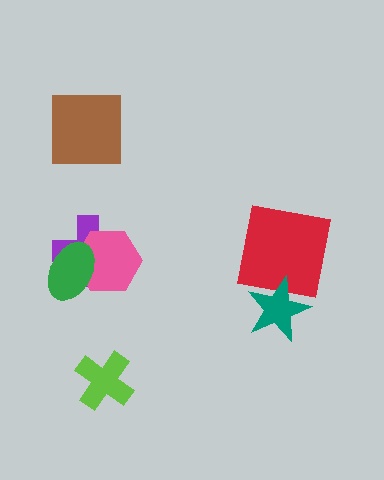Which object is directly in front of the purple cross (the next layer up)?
The pink hexagon is directly in front of the purple cross.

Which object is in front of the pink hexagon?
The green ellipse is in front of the pink hexagon.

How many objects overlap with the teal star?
1 object overlaps with the teal star.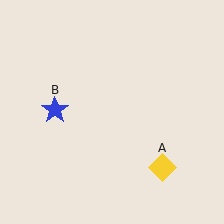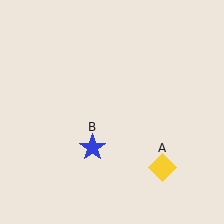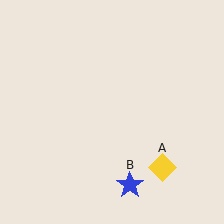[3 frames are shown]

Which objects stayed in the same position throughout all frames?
Yellow diamond (object A) remained stationary.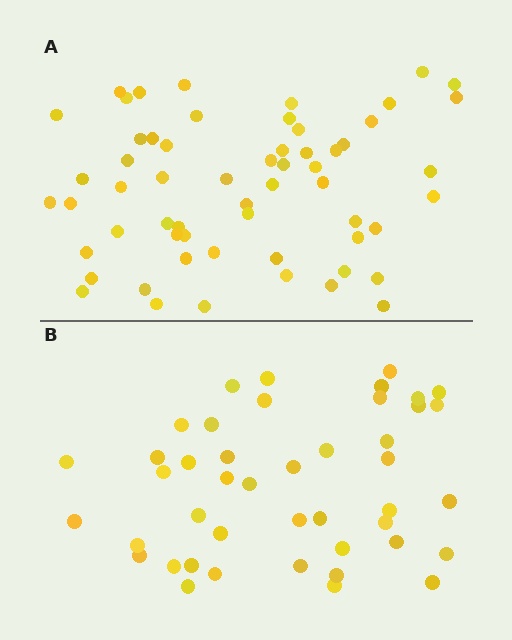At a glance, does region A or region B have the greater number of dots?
Region A (the top region) has more dots.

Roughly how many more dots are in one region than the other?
Region A has approximately 15 more dots than region B.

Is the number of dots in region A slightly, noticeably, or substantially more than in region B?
Region A has noticeably more, but not dramatically so. The ratio is roughly 1.3 to 1.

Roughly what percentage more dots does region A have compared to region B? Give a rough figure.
About 35% more.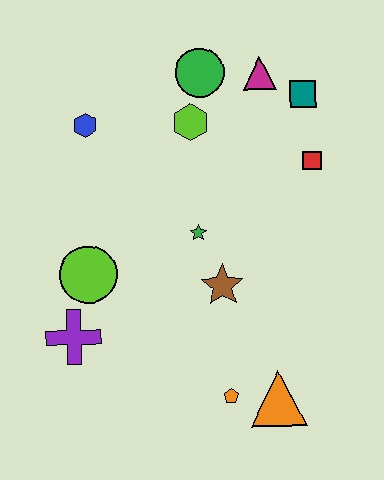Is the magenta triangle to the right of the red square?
No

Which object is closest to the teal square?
The magenta triangle is closest to the teal square.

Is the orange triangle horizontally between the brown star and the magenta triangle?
No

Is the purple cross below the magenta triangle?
Yes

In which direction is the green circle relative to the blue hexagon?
The green circle is to the right of the blue hexagon.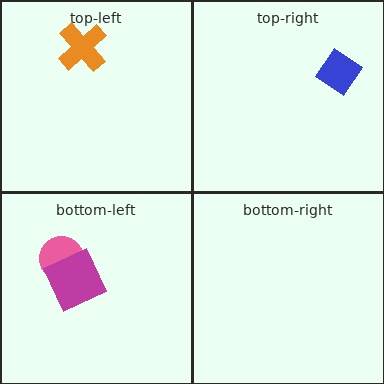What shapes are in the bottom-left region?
The pink circle, the magenta square.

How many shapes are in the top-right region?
1.